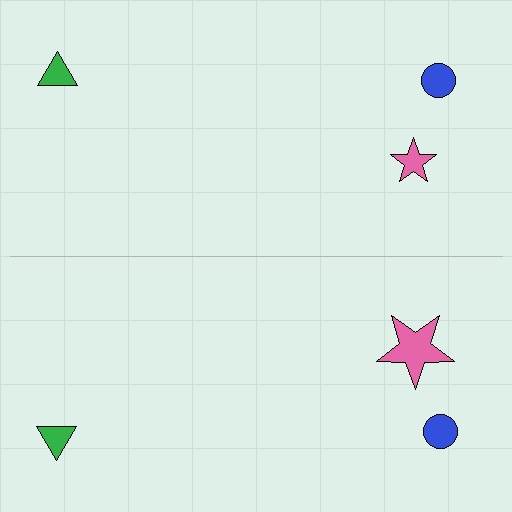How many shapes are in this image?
There are 6 shapes in this image.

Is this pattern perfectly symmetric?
No, the pattern is not perfectly symmetric. The pink star on the bottom side has a different size than its mirror counterpart.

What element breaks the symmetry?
The pink star on the bottom side has a different size than its mirror counterpart.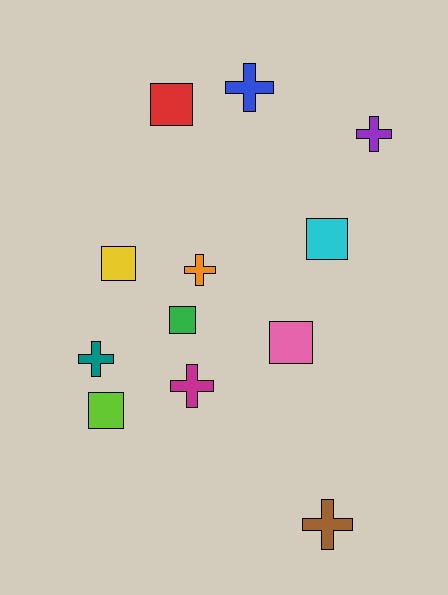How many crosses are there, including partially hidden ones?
There are 6 crosses.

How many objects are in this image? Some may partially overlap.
There are 12 objects.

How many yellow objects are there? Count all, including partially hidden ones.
There is 1 yellow object.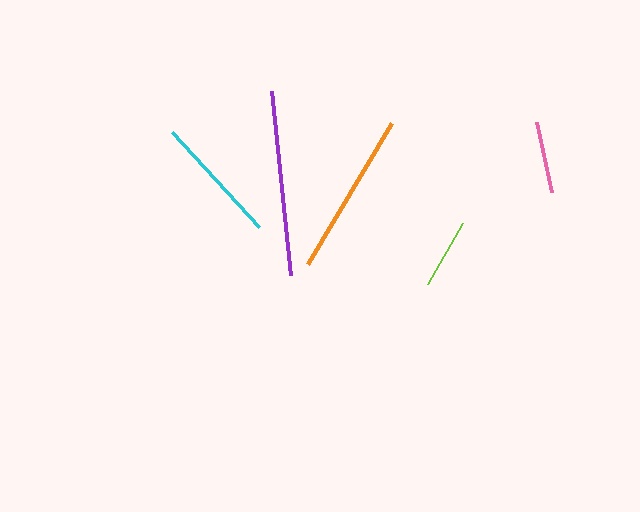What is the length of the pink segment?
The pink segment is approximately 71 pixels long.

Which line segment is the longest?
The purple line is the longest at approximately 185 pixels.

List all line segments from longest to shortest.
From longest to shortest: purple, orange, cyan, pink, lime.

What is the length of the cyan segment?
The cyan segment is approximately 129 pixels long.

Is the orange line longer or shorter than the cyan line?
The orange line is longer than the cyan line.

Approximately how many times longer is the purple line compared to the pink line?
The purple line is approximately 2.6 times the length of the pink line.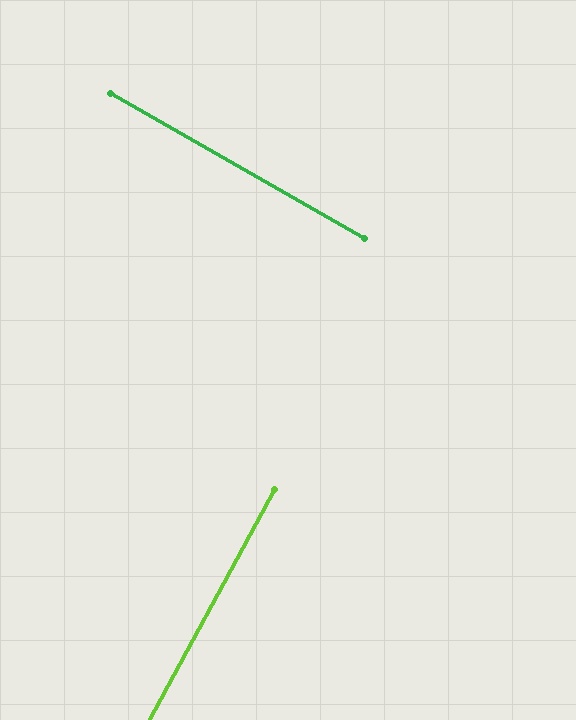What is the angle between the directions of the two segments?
Approximately 89 degrees.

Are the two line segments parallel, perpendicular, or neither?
Perpendicular — they meet at approximately 89°.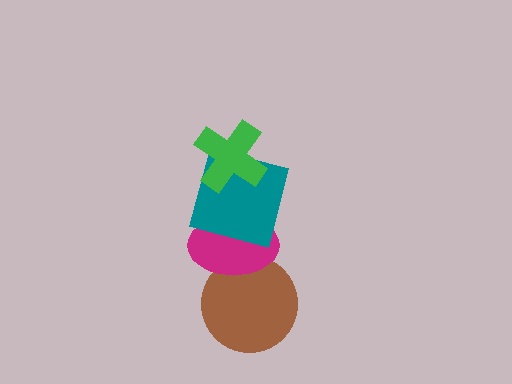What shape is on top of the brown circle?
The magenta ellipse is on top of the brown circle.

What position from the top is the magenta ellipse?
The magenta ellipse is 3rd from the top.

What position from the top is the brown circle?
The brown circle is 4th from the top.